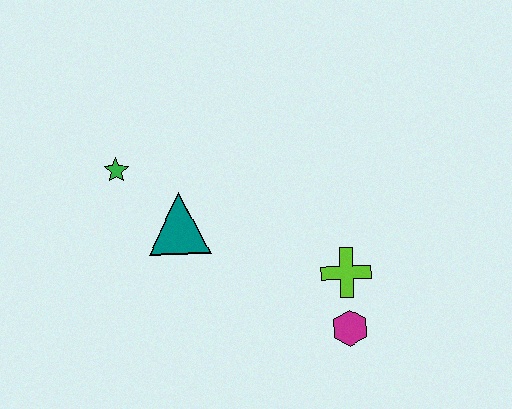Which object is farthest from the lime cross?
The green star is farthest from the lime cross.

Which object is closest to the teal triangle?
The green star is closest to the teal triangle.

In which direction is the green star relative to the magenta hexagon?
The green star is to the left of the magenta hexagon.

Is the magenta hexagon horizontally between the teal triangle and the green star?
No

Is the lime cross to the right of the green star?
Yes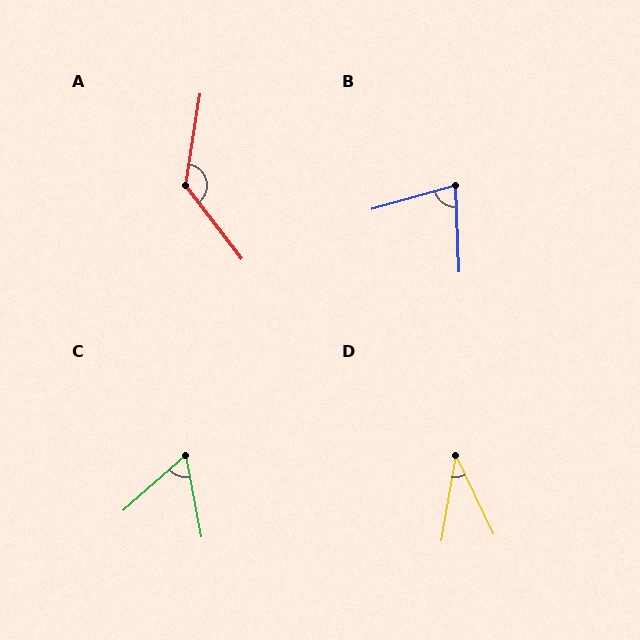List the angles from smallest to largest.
D (35°), C (59°), B (77°), A (134°).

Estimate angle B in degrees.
Approximately 77 degrees.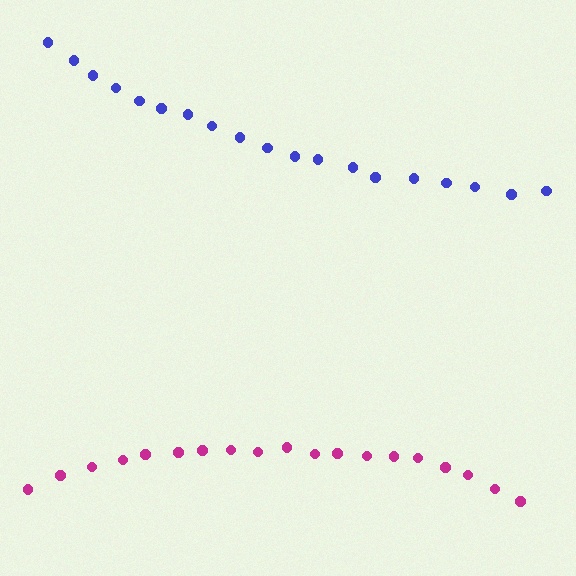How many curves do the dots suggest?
There are 2 distinct paths.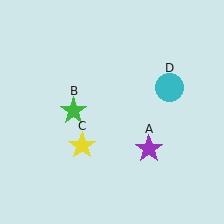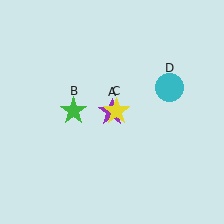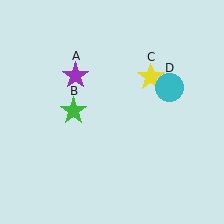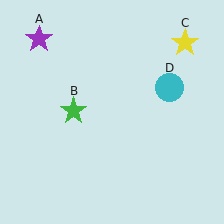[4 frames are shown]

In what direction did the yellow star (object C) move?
The yellow star (object C) moved up and to the right.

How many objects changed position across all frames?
2 objects changed position: purple star (object A), yellow star (object C).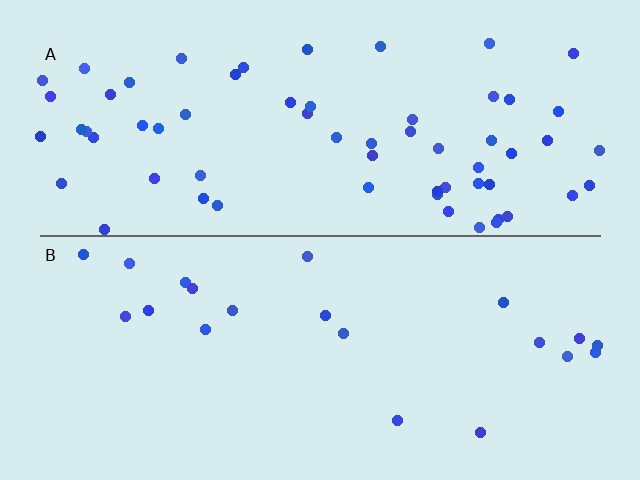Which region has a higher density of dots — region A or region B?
A (the top).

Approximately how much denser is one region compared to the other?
Approximately 3.0× — region A over region B.